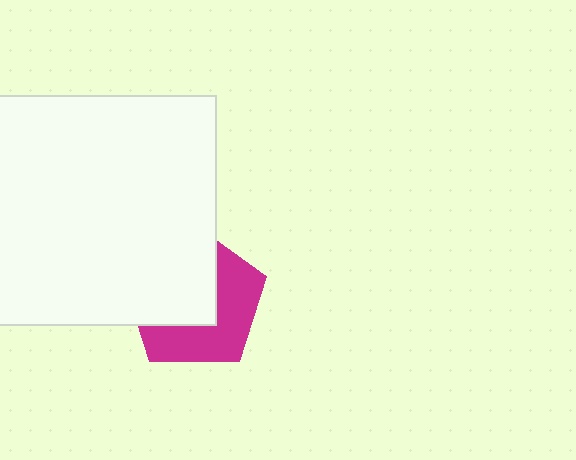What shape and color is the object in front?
The object in front is a white rectangle.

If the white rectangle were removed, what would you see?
You would see the complete magenta pentagon.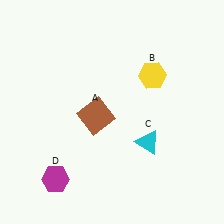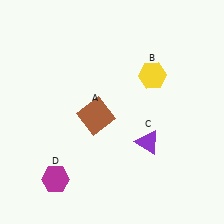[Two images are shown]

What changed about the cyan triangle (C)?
In Image 1, C is cyan. In Image 2, it changed to purple.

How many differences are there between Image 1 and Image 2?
There is 1 difference between the two images.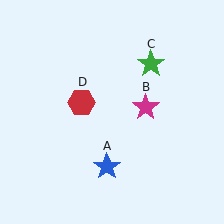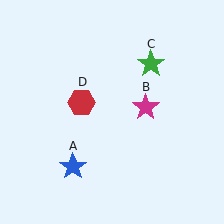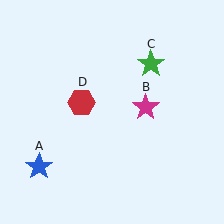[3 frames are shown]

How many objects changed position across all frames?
1 object changed position: blue star (object A).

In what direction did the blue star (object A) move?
The blue star (object A) moved left.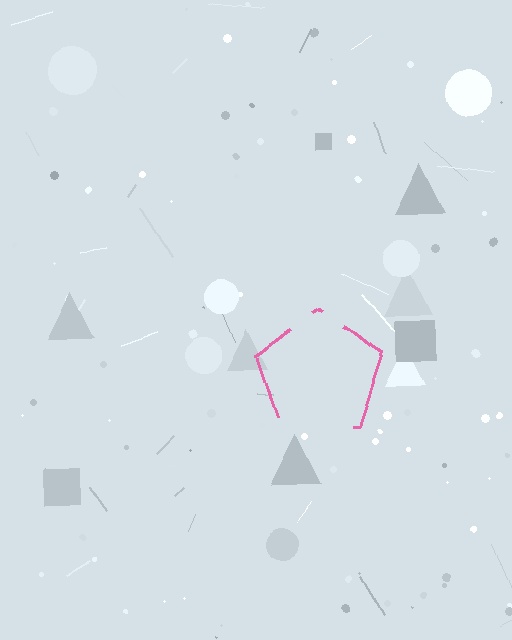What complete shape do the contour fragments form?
The contour fragments form a pentagon.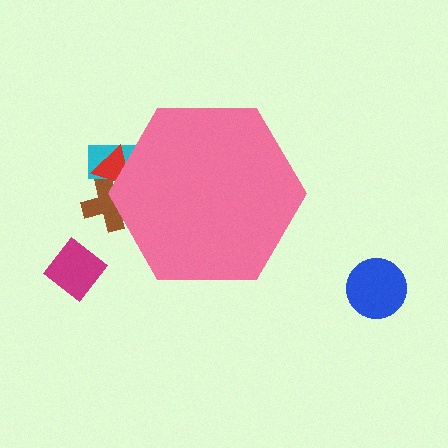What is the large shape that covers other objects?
A pink hexagon.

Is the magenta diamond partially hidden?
No, the magenta diamond is fully visible.